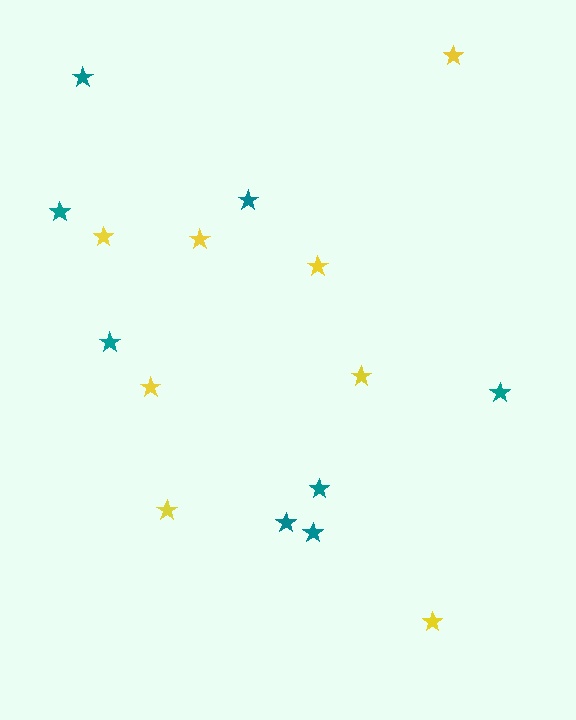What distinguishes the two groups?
There are 2 groups: one group of teal stars (8) and one group of yellow stars (8).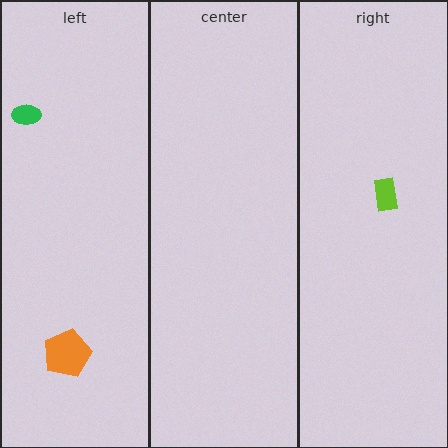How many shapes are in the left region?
2.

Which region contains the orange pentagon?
The left region.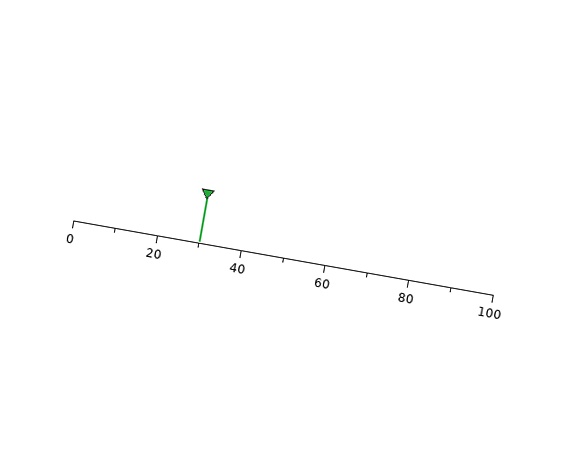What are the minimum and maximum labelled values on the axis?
The axis runs from 0 to 100.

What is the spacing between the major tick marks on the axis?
The major ticks are spaced 20 apart.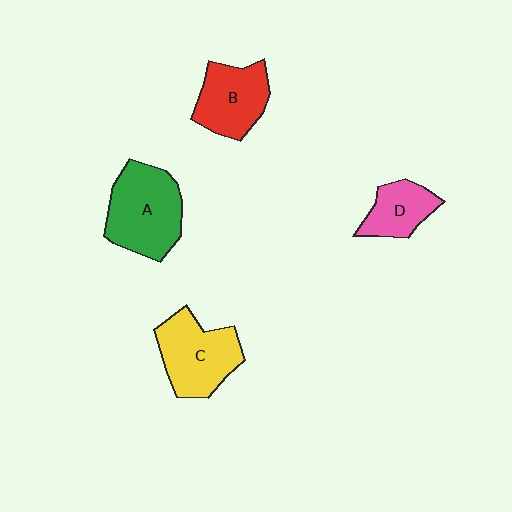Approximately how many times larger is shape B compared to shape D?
Approximately 1.4 times.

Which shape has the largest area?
Shape A (green).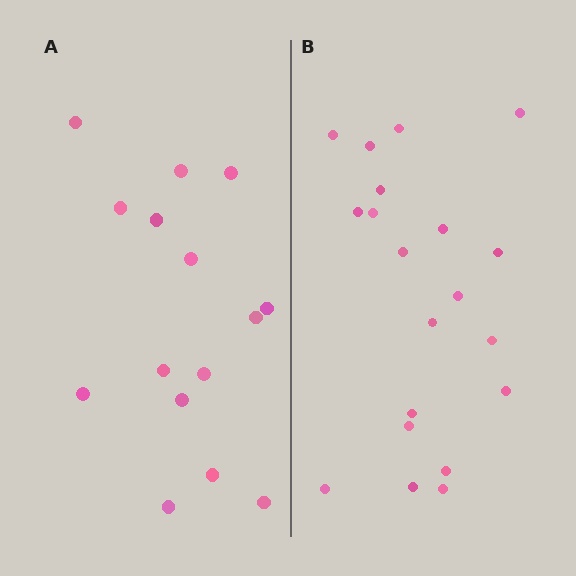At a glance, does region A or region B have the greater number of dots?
Region B (the right region) has more dots.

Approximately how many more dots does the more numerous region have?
Region B has about 5 more dots than region A.